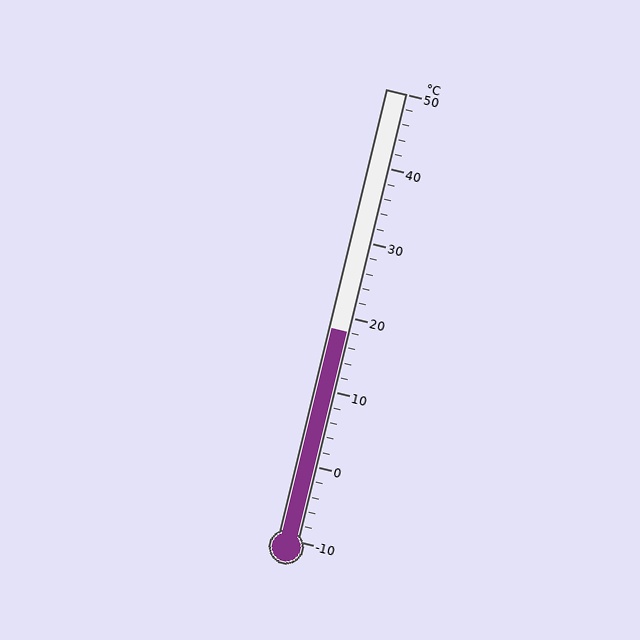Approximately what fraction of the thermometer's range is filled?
The thermometer is filled to approximately 45% of its range.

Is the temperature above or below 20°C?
The temperature is below 20°C.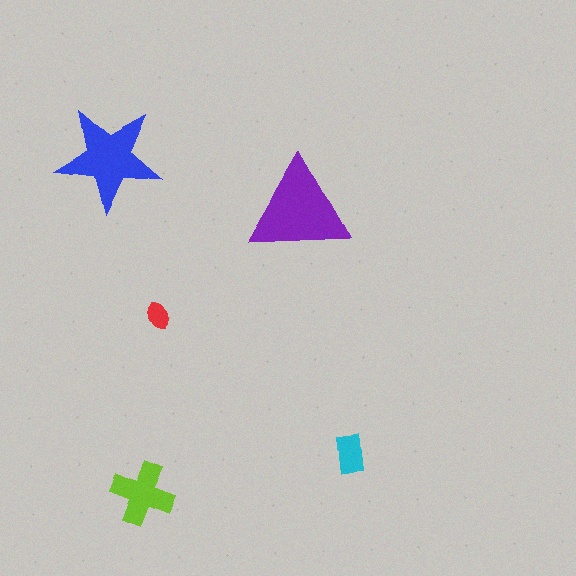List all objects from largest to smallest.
The purple triangle, the blue star, the lime cross, the cyan rectangle, the red ellipse.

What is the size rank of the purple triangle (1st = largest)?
1st.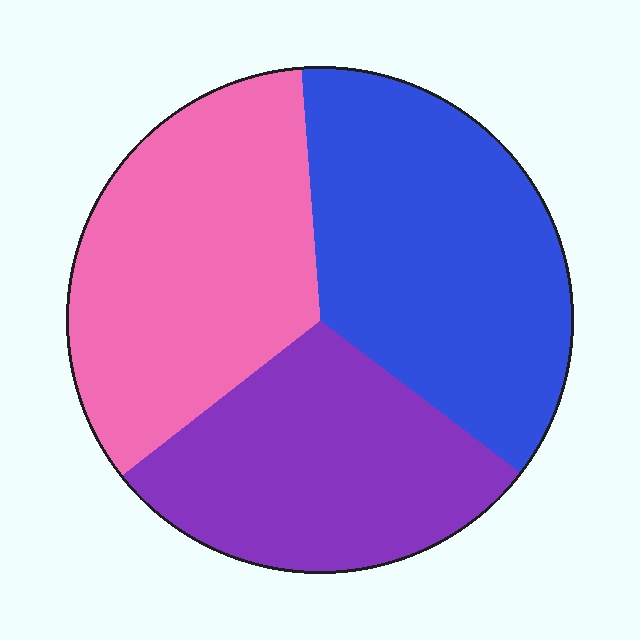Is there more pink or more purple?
Pink.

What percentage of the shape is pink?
Pink covers 35% of the shape.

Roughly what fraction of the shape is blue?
Blue covers around 35% of the shape.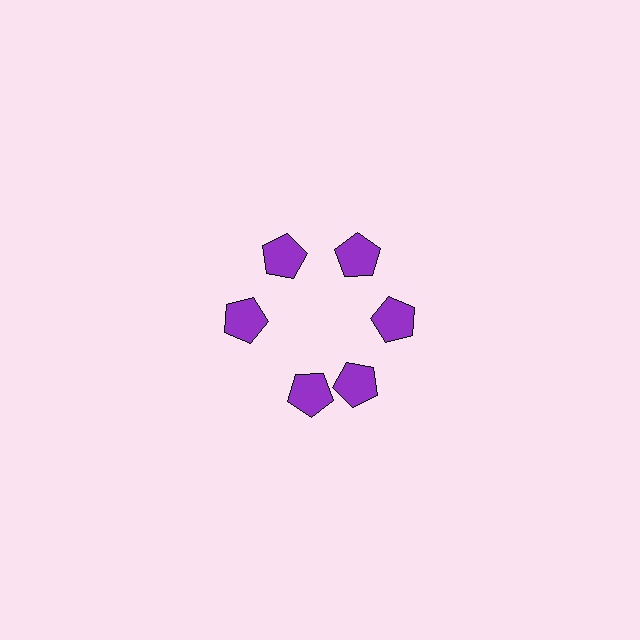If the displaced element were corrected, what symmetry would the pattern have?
It would have 6-fold rotational symmetry — the pattern would map onto itself every 60 degrees.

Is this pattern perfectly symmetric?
No. The 6 purple pentagons are arranged in a ring, but one element near the 7 o'clock position is rotated out of alignment along the ring, breaking the 6-fold rotational symmetry.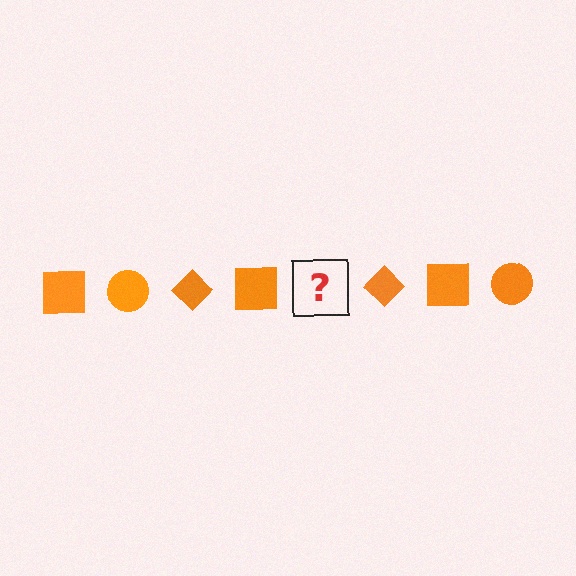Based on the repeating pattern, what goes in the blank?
The blank should be an orange circle.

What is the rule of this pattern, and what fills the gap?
The rule is that the pattern cycles through square, circle, diamond shapes in orange. The gap should be filled with an orange circle.